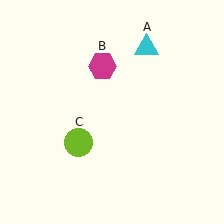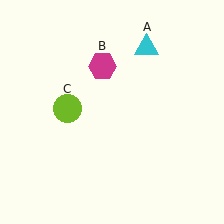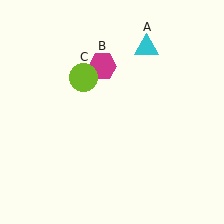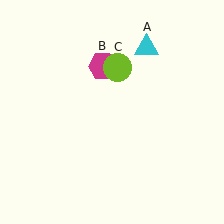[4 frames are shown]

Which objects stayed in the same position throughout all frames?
Cyan triangle (object A) and magenta hexagon (object B) remained stationary.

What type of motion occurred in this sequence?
The lime circle (object C) rotated clockwise around the center of the scene.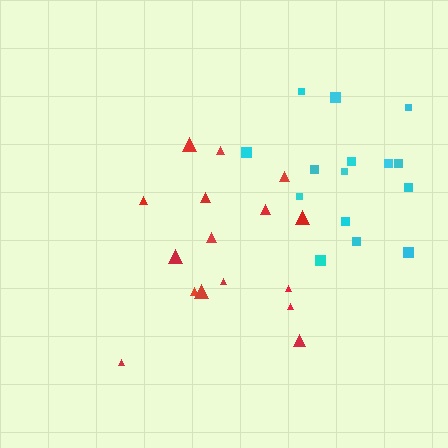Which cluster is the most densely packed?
Cyan.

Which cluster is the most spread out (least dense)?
Red.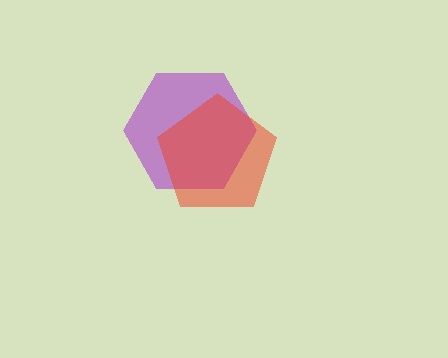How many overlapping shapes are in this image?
There are 2 overlapping shapes in the image.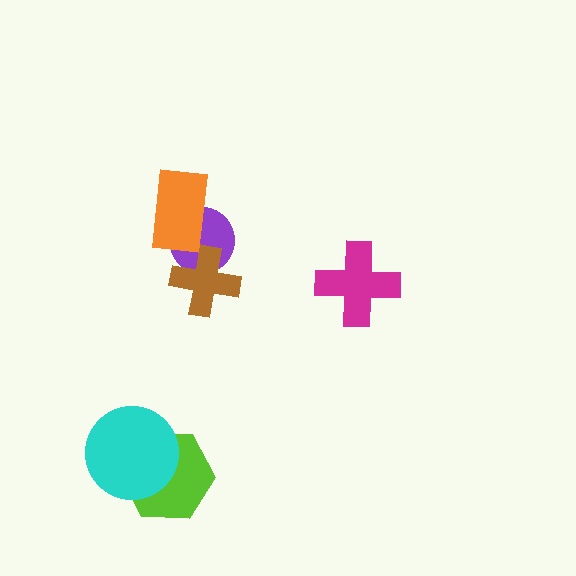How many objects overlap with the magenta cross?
0 objects overlap with the magenta cross.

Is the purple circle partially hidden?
Yes, it is partially covered by another shape.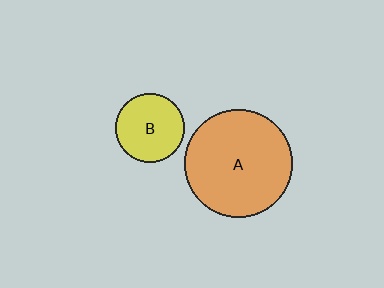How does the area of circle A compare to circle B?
Approximately 2.4 times.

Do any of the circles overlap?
No, none of the circles overlap.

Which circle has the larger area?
Circle A (orange).